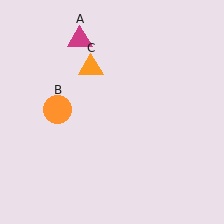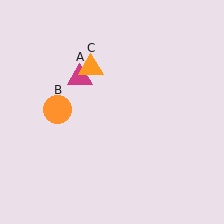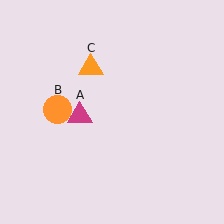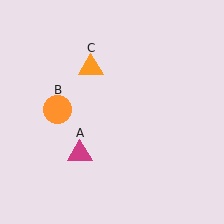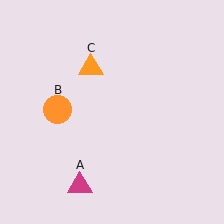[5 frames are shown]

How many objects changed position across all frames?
1 object changed position: magenta triangle (object A).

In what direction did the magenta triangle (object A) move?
The magenta triangle (object A) moved down.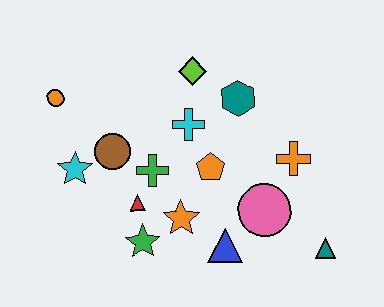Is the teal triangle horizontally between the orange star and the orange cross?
No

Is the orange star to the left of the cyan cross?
Yes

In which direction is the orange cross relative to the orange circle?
The orange cross is to the right of the orange circle.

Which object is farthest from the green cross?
The teal triangle is farthest from the green cross.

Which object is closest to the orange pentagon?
The cyan cross is closest to the orange pentagon.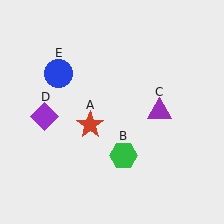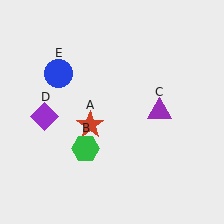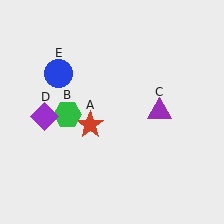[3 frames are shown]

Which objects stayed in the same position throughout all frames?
Red star (object A) and purple triangle (object C) and purple diamond (object D) and blue circle (object E) remained stationary.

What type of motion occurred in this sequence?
The green hexagon (object B) rotated clockwise around the center of the scene.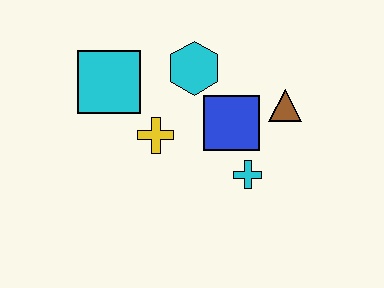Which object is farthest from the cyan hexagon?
The cyan cross is farthest from the cyan hexagon.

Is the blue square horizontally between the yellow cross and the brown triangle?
Yes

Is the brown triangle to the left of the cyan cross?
No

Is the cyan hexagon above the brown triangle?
Yes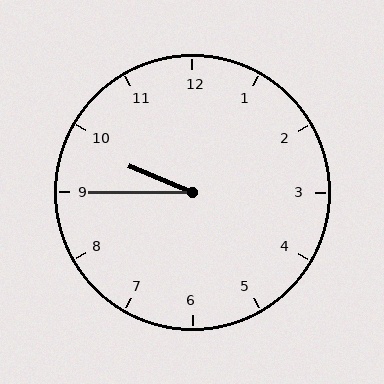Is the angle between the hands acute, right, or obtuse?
It is acute.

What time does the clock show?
9:45.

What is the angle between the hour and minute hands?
Approximately 22 degrees.